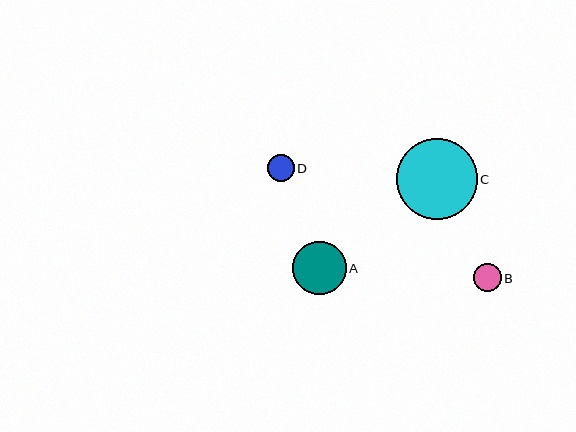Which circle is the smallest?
Circle D is the smallest with a size of approximately 27 pixels.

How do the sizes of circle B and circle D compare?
Circle B and circle D are approximately the same size.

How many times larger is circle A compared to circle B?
Circle A is approximately 1.9 times the size of circle B.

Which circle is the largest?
Circle C is the largest with a size of approximately 81 pixels.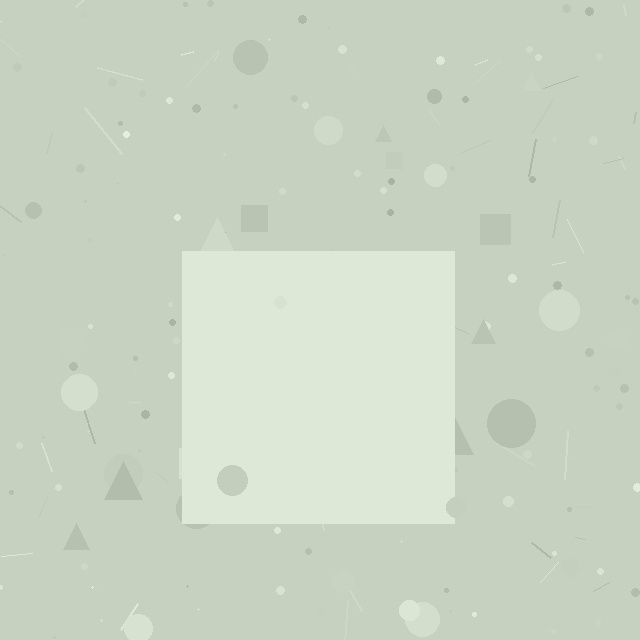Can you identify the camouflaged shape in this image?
The camouflaged shape is a square.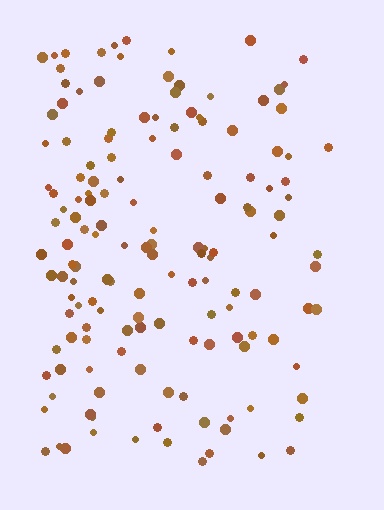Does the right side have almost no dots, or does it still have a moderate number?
Still a moderate number, just noticeably fewer than the left.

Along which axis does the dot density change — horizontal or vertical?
Horizontal.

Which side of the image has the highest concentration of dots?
The left.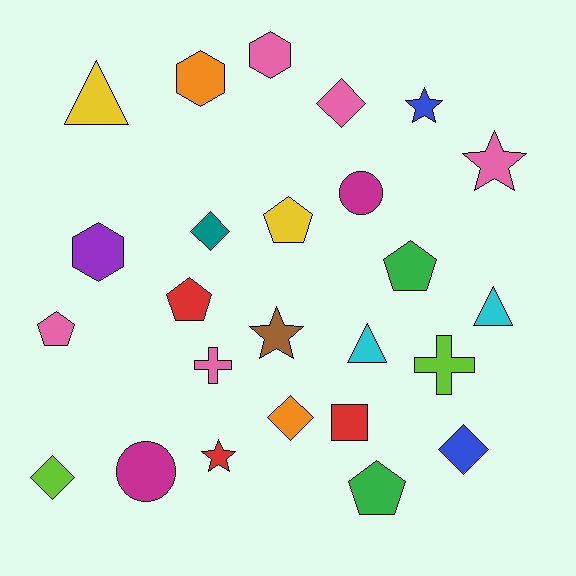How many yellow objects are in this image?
There are 2 yellow objects.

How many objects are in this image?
There are 25 objects.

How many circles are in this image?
There are 2 circles.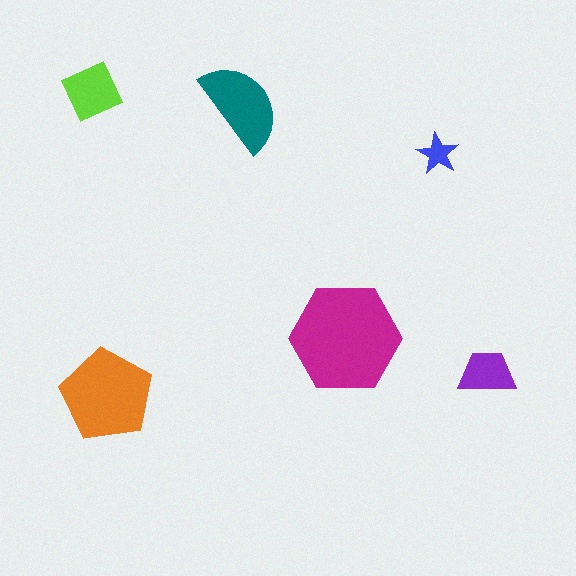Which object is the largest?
The magenta hexagon.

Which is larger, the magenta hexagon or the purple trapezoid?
The magenta hexagon.